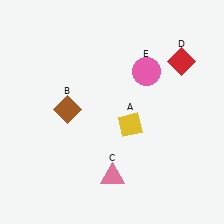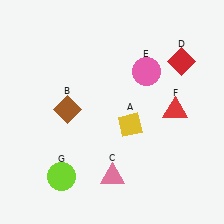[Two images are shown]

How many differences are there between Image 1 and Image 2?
There are 2 differences between the two images.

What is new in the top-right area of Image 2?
A red triangle (F) was added in the top-right area of Image 2.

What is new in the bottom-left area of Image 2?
A lime circle (G) was added in the bottom-left area of Image 2.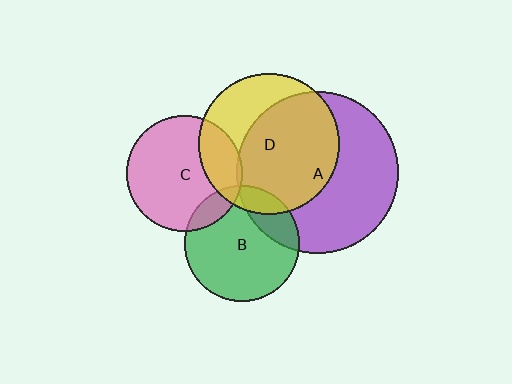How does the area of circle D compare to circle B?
Approximately 1.5 times.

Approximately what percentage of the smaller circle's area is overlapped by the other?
Approximately 10%.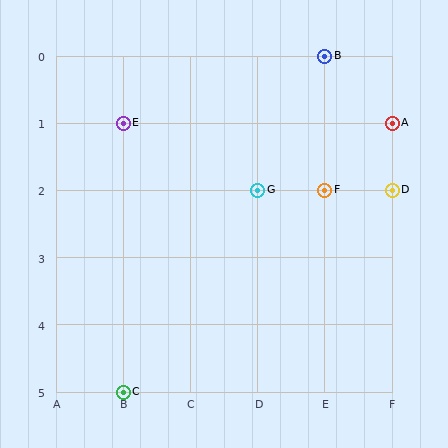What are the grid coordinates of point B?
Point B is at grid coordinates (E, 0).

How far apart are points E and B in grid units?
Points E and B are 3 columns and 1 row apart (about 3.2 grid units diagonally).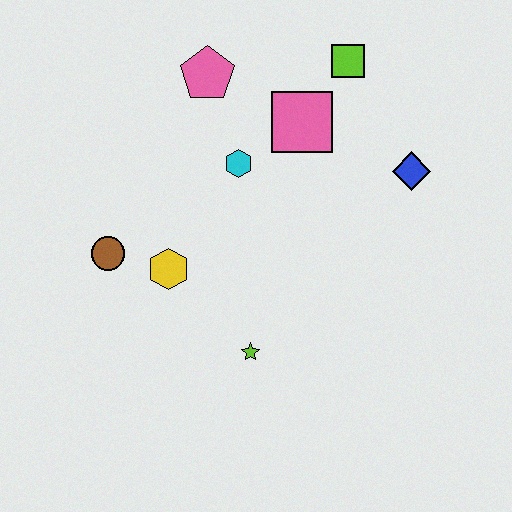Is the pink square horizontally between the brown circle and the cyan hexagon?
No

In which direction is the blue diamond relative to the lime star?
The blue diamond is above the lime star.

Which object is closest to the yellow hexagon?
The brown circle is closest to the yellow hexagon.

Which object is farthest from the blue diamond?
The brown circle is farthest from the blue diamond.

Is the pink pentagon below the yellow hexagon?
No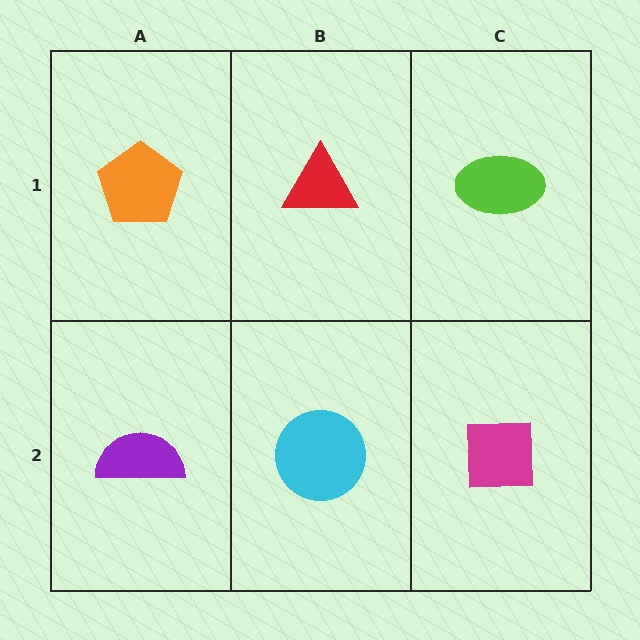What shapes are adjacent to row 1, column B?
A cyan circle (row 2, column B), an orange pentagon (row 1, column A), a lime ellipse (row 1, column C).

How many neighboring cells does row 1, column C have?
2.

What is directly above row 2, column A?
An orange pentagon.